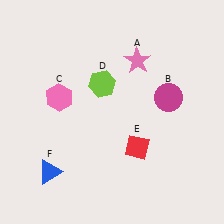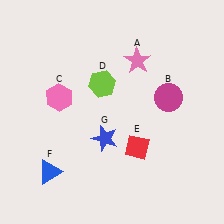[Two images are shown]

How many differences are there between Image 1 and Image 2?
There is 1 difference between the two images.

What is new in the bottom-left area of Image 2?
A blue star (G) was added in the bottom-left area of Image 2.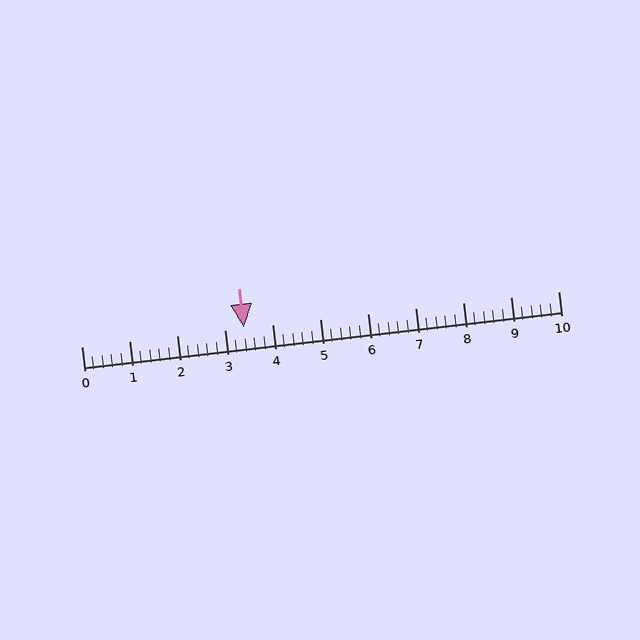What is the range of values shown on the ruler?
The ruler shows values from 0 to 10.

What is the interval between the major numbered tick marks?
The major tick marks are spaced 1 units apart.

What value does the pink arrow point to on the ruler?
The pink arrow points to approximately 3.4.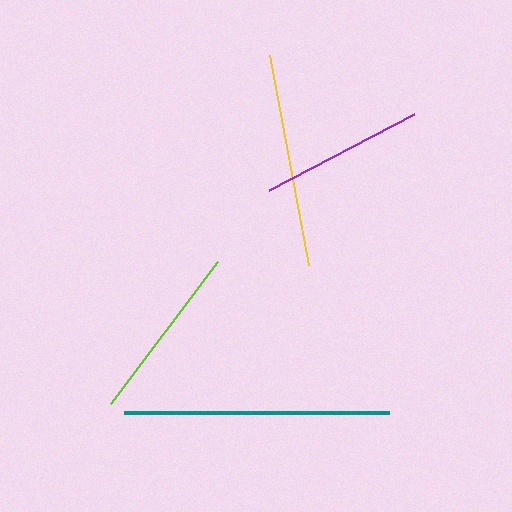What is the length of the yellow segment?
The yellow segment is approximately 214 pixels long.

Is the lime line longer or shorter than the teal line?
The teal line is longer than the lime line.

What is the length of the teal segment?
The teal segment is approximately 265 pixels long.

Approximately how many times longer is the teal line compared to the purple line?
The teal line is approximately 1.6 times the length of the purple line.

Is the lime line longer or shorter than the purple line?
The lime line is longer than the purple line.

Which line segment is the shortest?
The purple line is the shortest at approximately 164 pixels.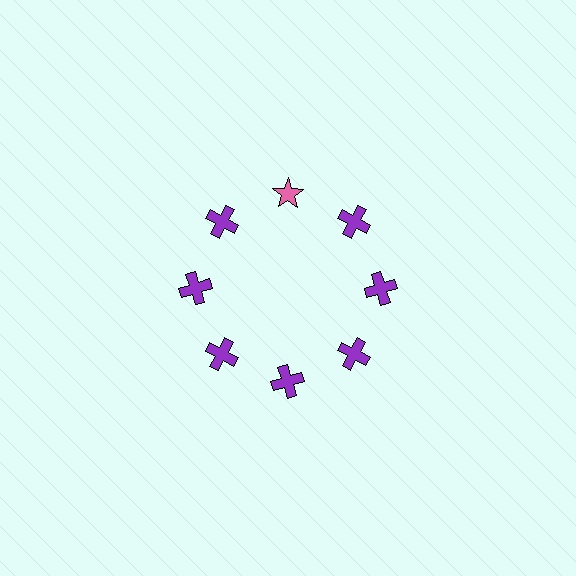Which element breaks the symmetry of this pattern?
The pink star at roughly the 12 o'clock position breaks the symmetry. All other shapes are purple crosses.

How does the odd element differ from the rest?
It differs in both color (pink instead of purple) and shape (star instead of cross).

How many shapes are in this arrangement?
There are 8 shapes arranged in a ring pattern.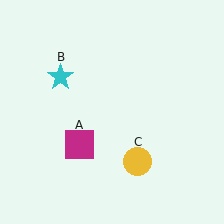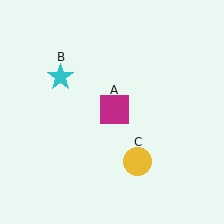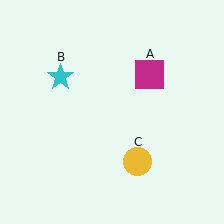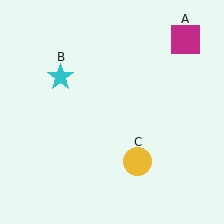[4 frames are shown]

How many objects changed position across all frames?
1 object changed position: magenta square (object A).